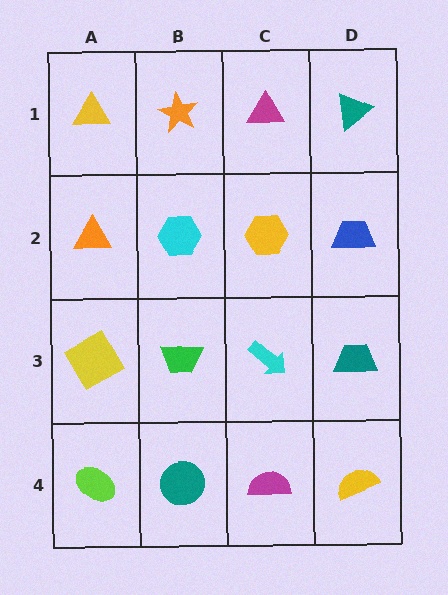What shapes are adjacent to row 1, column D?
A blue trapezoid (row 2, column D), a magenta triangle (row 1, column C).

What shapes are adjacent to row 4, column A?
A yellow square (row 3, column A), a teal circle (row 4, column B).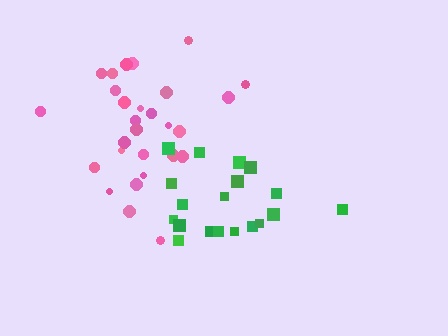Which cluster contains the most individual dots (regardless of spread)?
Pink (28).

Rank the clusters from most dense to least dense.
pink, green.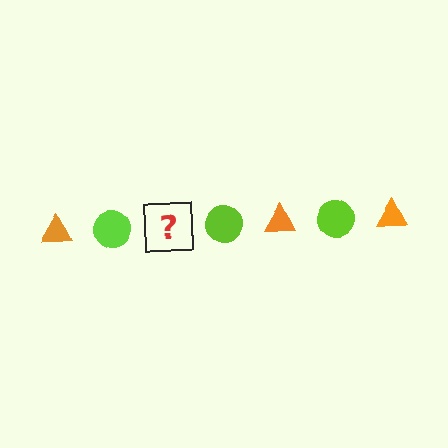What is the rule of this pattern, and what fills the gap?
The rule is that the pattern alternates between orange triangle and lime circle. The gap should be filled with an orange triangle.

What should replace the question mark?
The question mark should be replaced with an orange triangle.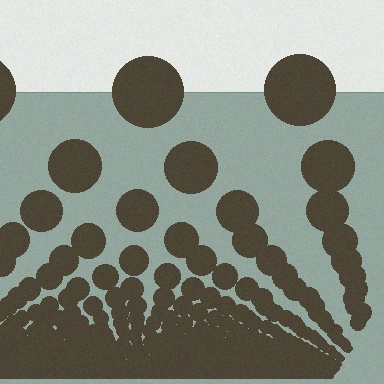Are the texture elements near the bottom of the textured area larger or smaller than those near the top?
Smaller. The gradient is inverted — elements near the bottom are smaller and denser.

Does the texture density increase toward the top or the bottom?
Density increases toward the bottom.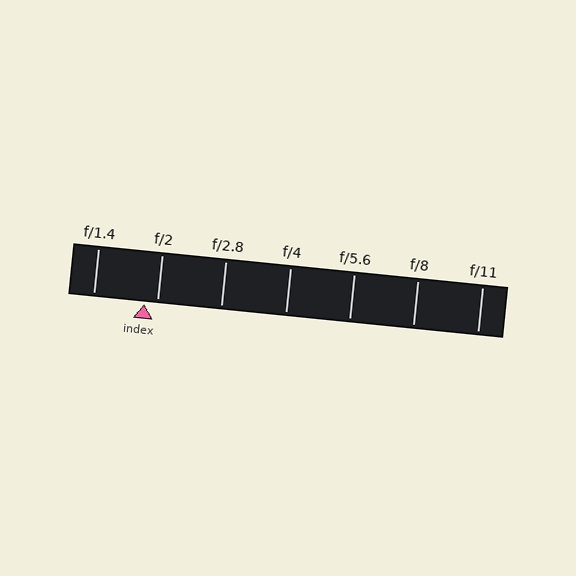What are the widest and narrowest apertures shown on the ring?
The widest aperture shown is f/1.4 and the narrowest is f/11.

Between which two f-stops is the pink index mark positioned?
The index mark is between f/1.4 and f/2.